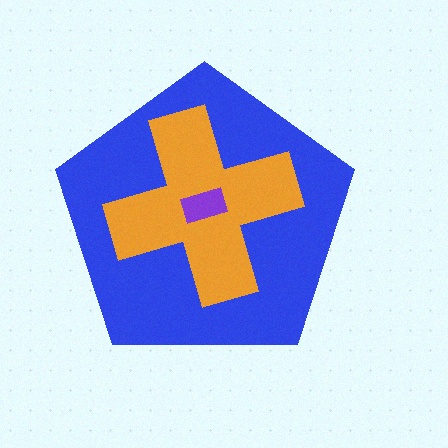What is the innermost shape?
The purple rectangle.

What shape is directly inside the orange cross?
The purple rectangle.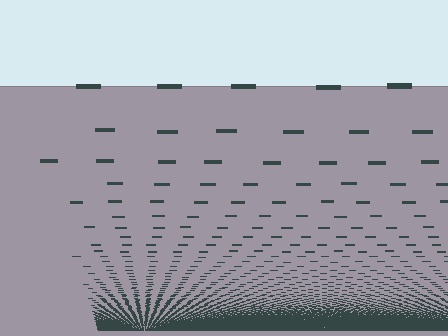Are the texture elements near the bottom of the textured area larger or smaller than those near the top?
Smaller. The gradient is inverted — elements near the bottom are smaller and denser.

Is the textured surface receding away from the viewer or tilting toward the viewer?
The surface appears to tilt toward the viewer. Texture elements get larger and sparser toward the top.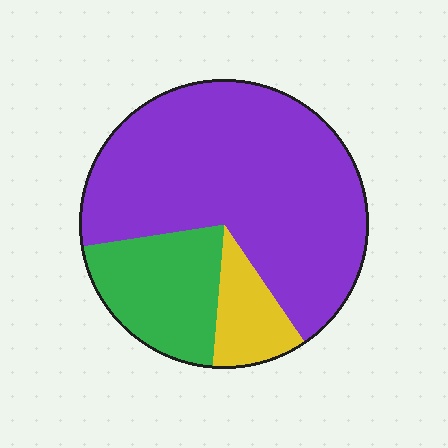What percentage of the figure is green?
Green takes up less than a quarter of the figure.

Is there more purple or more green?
Purple.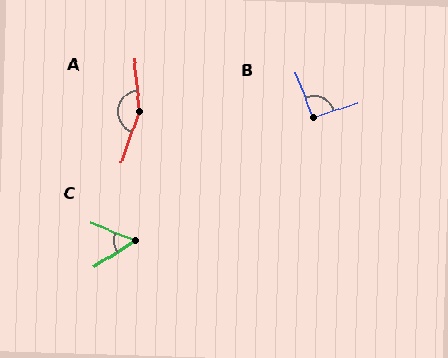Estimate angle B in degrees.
Approximately 93 degrees.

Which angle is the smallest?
C, at approximately 54 degrees.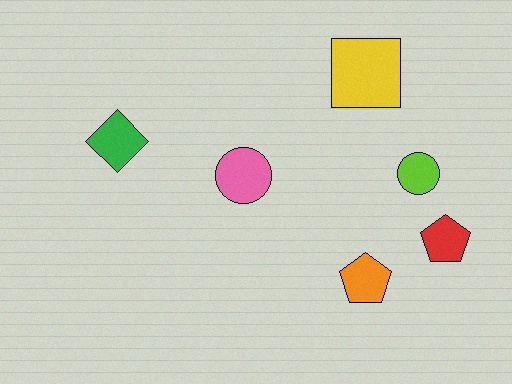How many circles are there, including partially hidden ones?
There are 2 circles.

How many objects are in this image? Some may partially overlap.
There are 6 objects.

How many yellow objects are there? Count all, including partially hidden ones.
There is 1 yellow object.